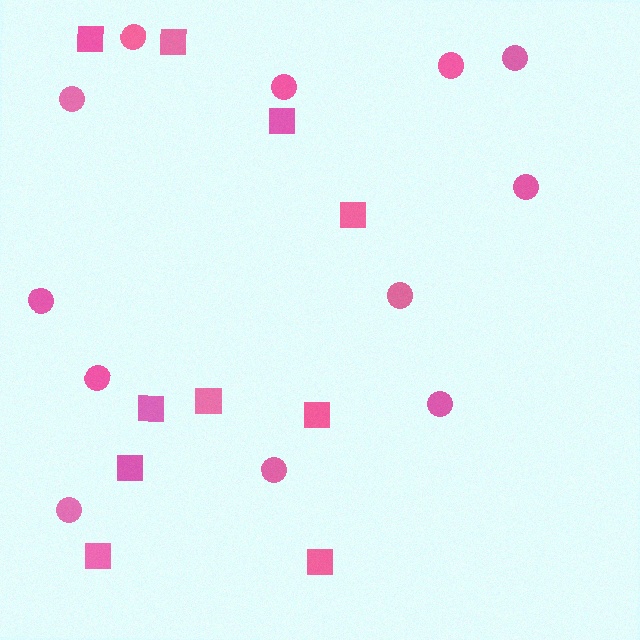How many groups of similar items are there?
There are 2 groups: one group of squares (10) and one group of circles (12).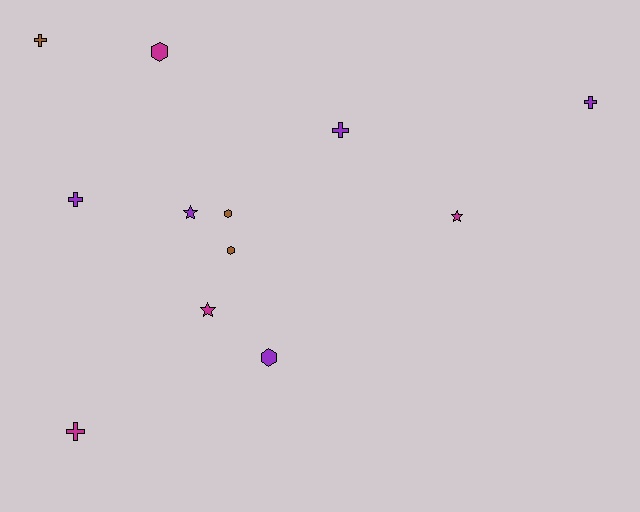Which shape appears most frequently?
Cross, with 5 objects.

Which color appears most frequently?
Purple, with 5 objects.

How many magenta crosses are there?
There is 1 magenta cross.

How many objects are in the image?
There are 12 objects.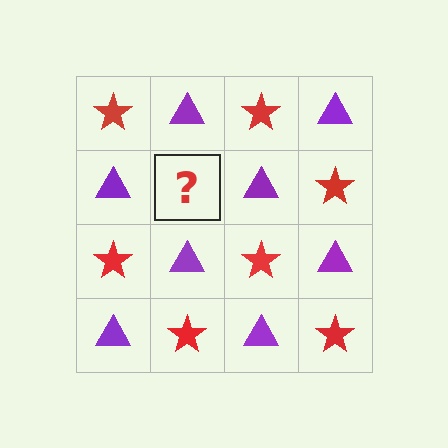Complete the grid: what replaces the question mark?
The question mark should be replaced with a red star.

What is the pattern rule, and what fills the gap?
The rule is that it alternates red star and purple triangle in a checkerboard pattern. The gap should be filled with a red star.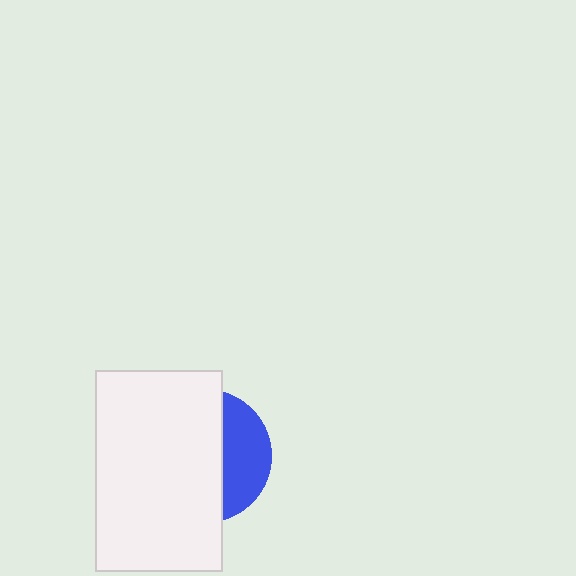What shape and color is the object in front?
The object in front is a white rectangle.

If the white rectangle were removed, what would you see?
You would see the complete blue circle.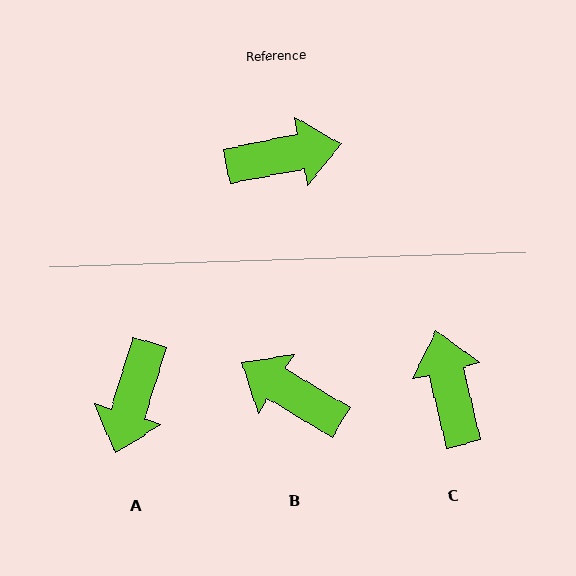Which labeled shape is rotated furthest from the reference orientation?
B, about 138 degrees away.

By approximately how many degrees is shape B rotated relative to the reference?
Approximately 138 degrees counter-clockwise.